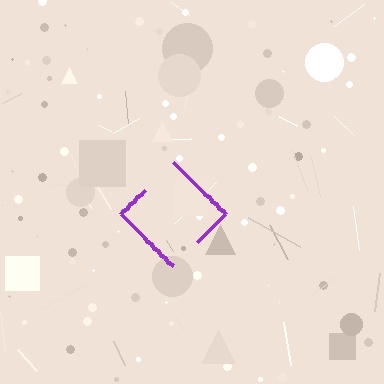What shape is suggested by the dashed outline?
The dashed outline suggests a diamond.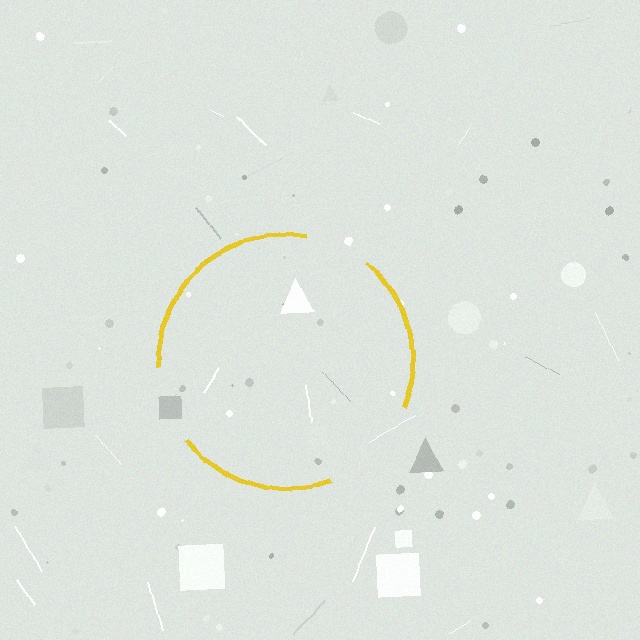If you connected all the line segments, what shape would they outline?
They would outline a circle.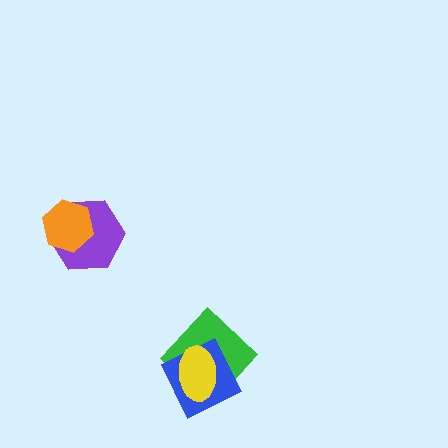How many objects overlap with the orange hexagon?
1 object overlaps with the orange hexagon.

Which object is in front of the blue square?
The yellow ellipse is in front of the blue square.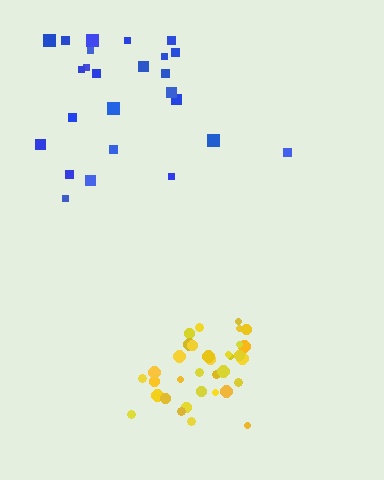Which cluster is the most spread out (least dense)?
Blue.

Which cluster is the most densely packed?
Yellow.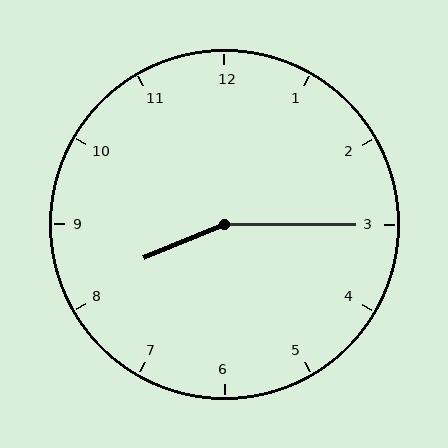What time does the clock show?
8:15.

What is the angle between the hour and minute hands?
Approximately 158 degrees.